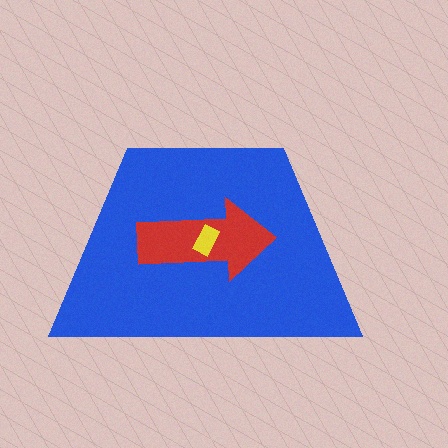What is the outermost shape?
The blue trapezoid.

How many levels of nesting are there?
3.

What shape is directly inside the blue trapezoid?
The red arrow.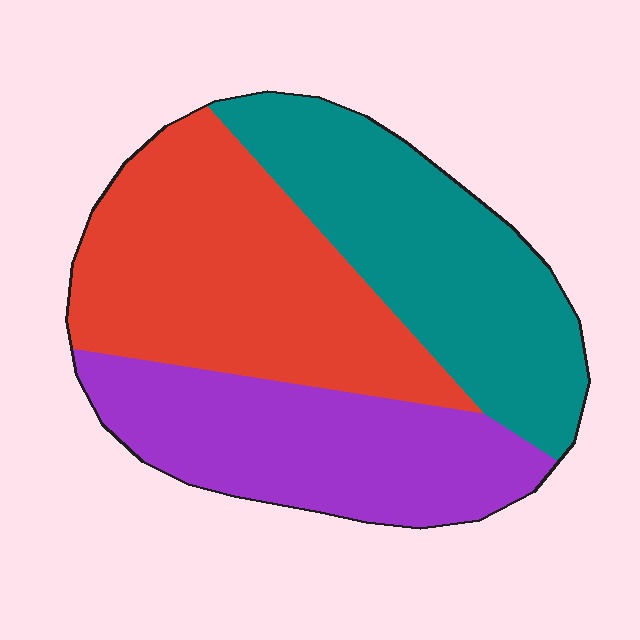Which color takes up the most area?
Red, at roughly 40%.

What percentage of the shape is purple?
Purple takes up about one third (1/3) of the shape.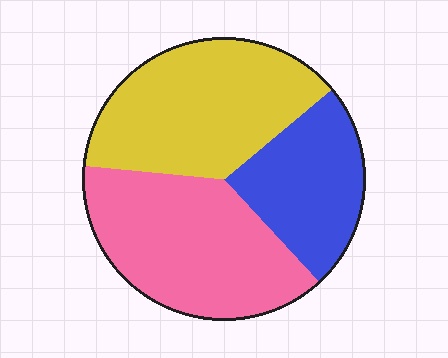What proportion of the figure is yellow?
Yellow covers 38% of the figure.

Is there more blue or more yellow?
Yellow.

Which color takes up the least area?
Blue, at roughly 25%.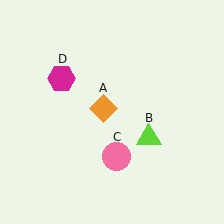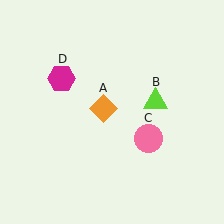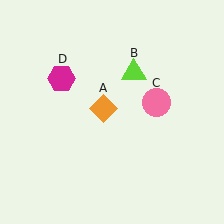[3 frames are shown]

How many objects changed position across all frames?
2 objects changed position: lime triangle (object B), pink circle (object C).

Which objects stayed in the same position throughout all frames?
Orange diamond (object A) and magenta hexagon (object D) remained stationary.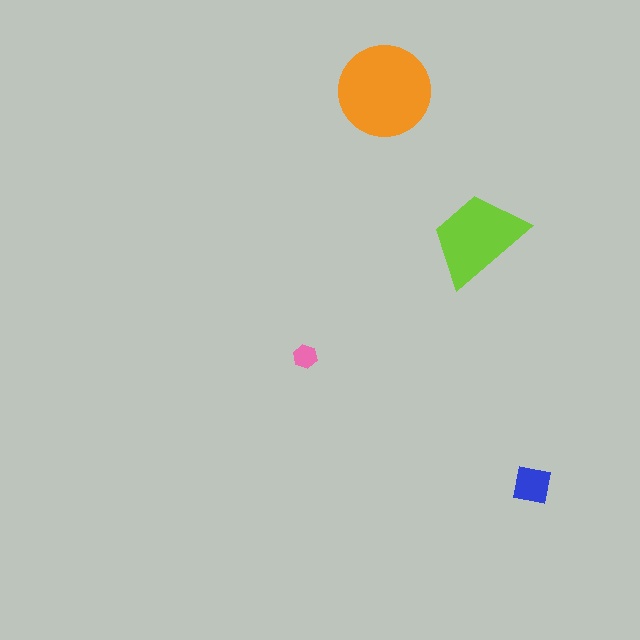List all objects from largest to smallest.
The orange circle, the lime trapezoid, the blue square, the pink hexagon.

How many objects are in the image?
There are 4 objects in the image.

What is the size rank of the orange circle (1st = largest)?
1st.